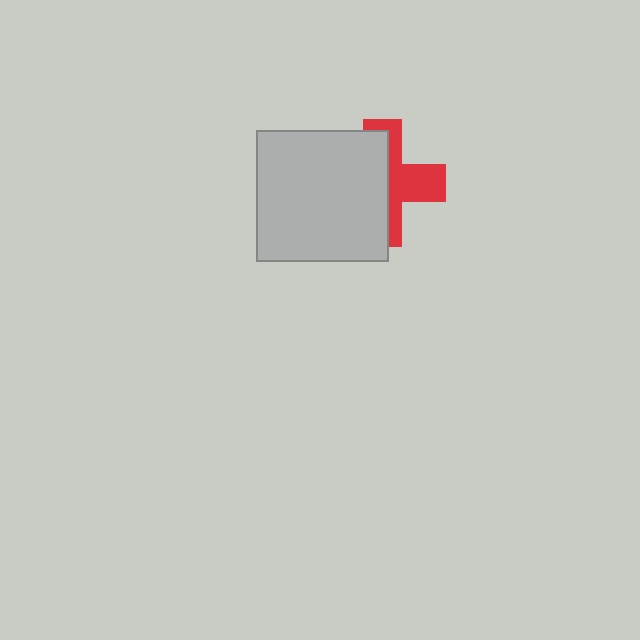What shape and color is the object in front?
The object in front is a light gray square.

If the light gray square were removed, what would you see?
You would see the complete red cross.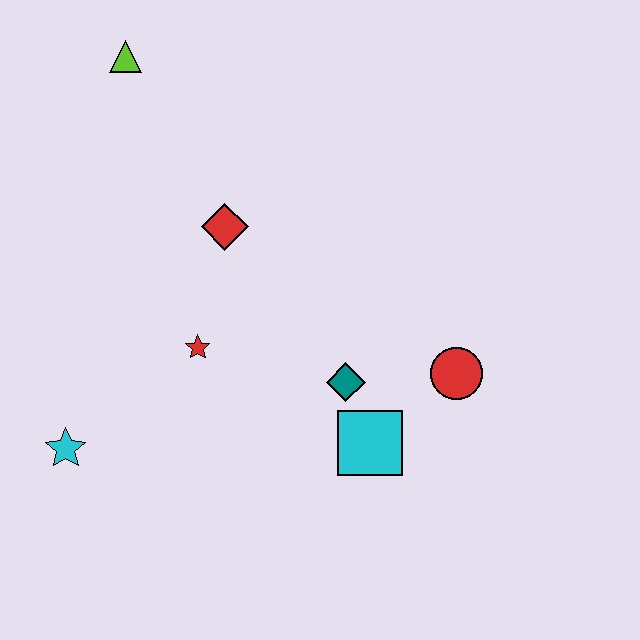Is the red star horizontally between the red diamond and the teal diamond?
No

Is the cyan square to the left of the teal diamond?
No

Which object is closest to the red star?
The red diamond is closest to the red star.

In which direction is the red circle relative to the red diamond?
The red circle is to the right of the red diamond.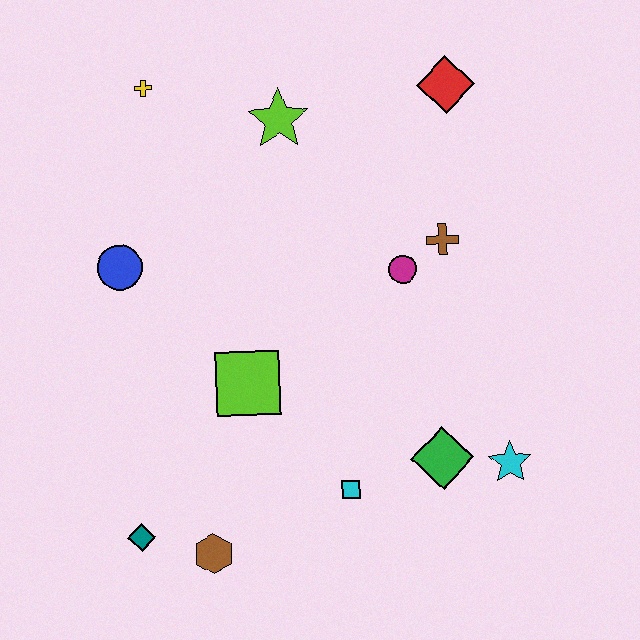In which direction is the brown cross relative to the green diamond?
The brown cross is above the green diamond.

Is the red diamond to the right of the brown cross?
Yes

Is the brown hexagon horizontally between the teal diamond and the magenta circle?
Yes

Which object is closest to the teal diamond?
The brown hexagon is closest to the teal diamond.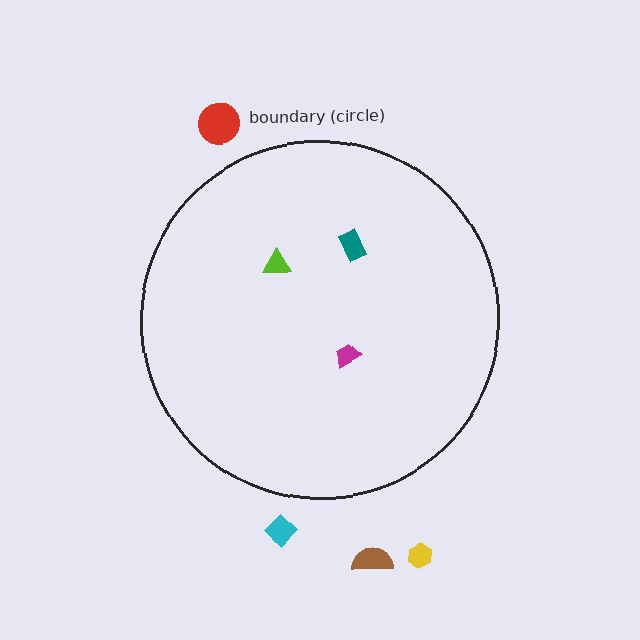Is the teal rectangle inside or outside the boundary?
Inside.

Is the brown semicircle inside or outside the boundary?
Outside.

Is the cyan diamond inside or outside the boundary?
Outside.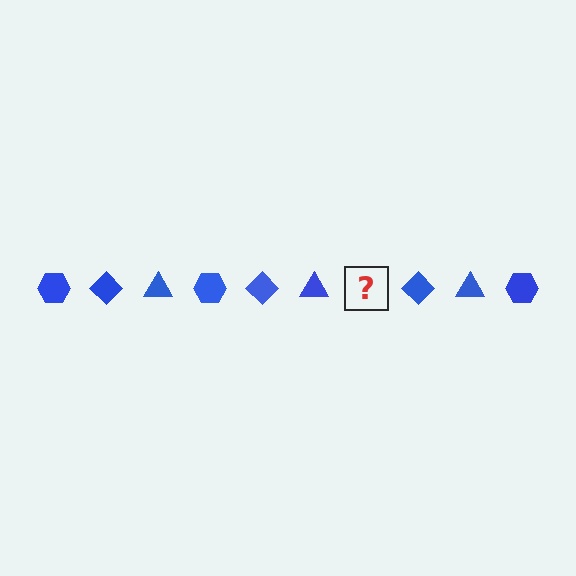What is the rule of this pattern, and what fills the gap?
The rule is that the pattern cycles through hexagon, diamond, triangle shapes in blue. The gap should be filled with a blue hexagon.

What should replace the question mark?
The question mark should be replaced with a blue hexagon.